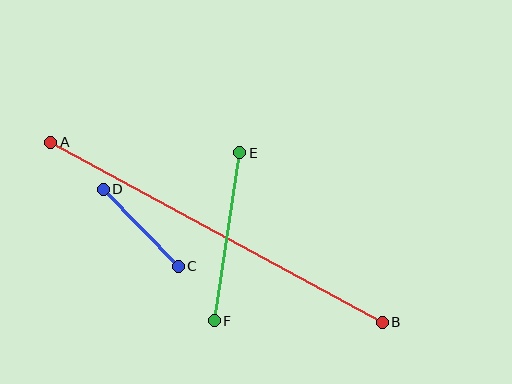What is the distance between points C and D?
The distance is approximately 107 pixels.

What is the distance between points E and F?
The distance is approximately 170 pixels.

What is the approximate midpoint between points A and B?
The midpoint is at approximately (216, 232) pixels.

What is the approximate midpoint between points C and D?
The midpoint is at approximately (141, 228) pixels.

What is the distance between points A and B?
The distance is approximately 377 pixels.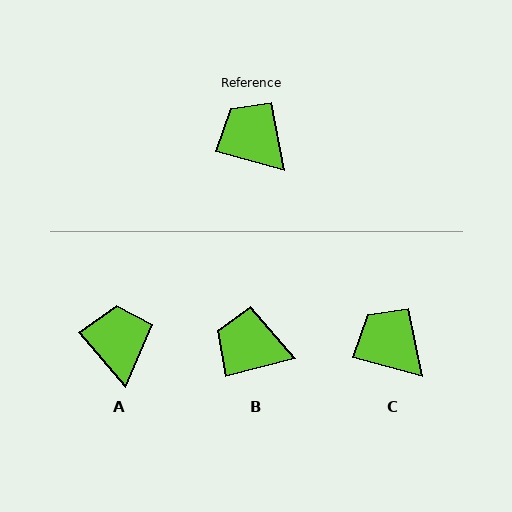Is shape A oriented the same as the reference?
No, it is off by about 35 degrees.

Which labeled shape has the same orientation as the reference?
C.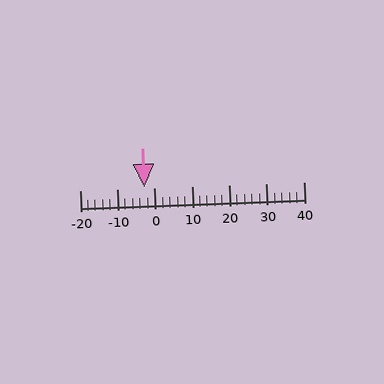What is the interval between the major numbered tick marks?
The major tick marks are spaced 10 units apart.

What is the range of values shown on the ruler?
The ruler shows values from -20 to 40.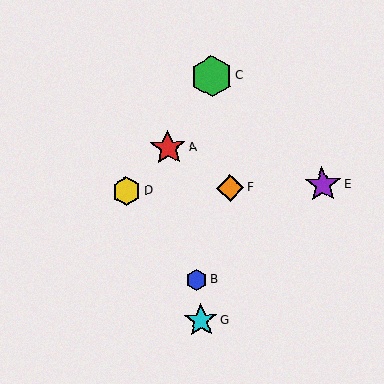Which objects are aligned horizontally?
Objects D, E, F are aligned horizontally.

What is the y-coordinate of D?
Object D is at y≈191.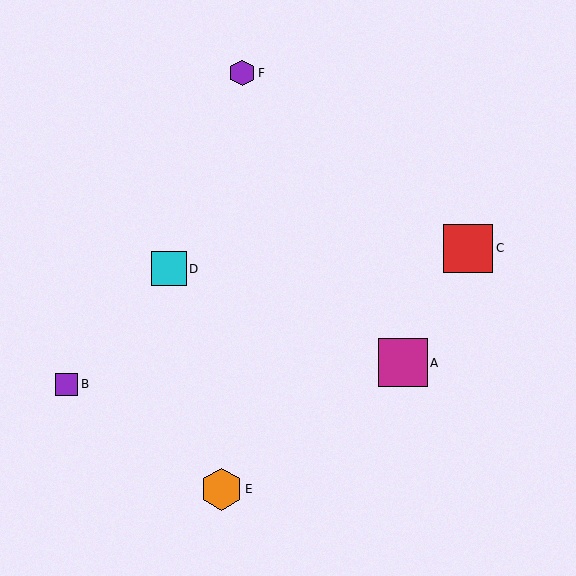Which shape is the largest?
The red square (labeled C) is the largest.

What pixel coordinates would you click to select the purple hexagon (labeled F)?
Click at (242, 73) to select the purple hexagon F.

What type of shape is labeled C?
Shape C is a red square.